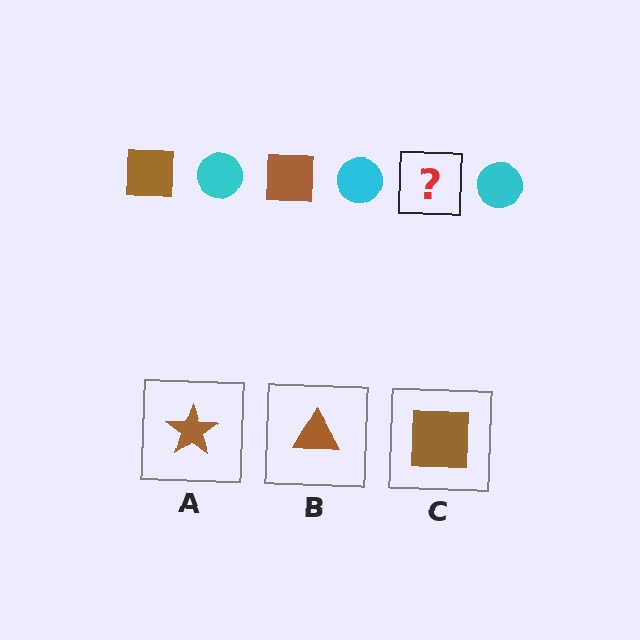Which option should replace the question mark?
Option C.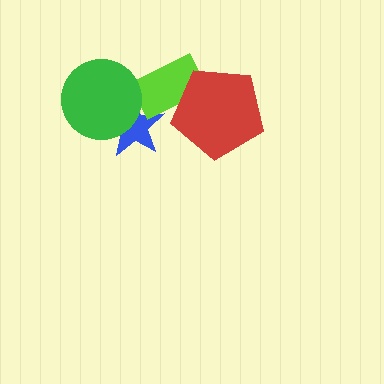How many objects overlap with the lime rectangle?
2 objects overlap with the lime rectangle.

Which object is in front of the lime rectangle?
The red pentagon is in front of the lime rectangle.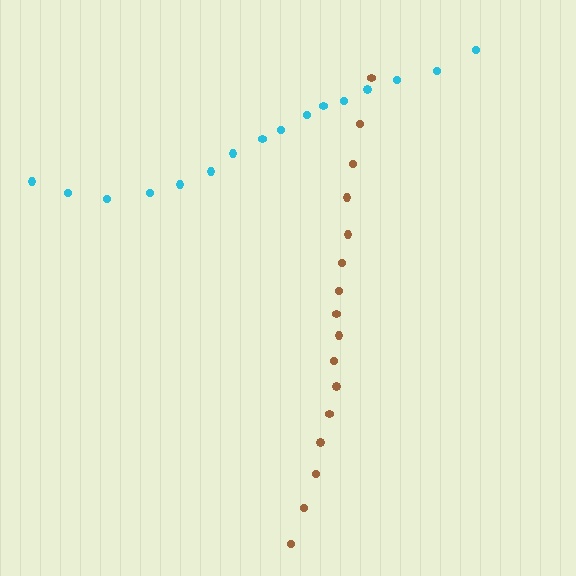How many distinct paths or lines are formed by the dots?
There are 2 distinct paths.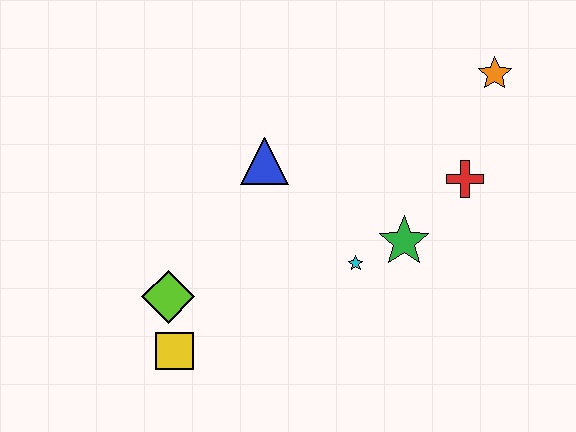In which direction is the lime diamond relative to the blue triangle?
The lime diamond is below the blue triangle.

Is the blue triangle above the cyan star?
Yes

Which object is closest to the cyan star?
The green star is closest to the cyan star.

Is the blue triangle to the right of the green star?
No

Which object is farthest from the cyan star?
The orange star is farthest from the cyan star.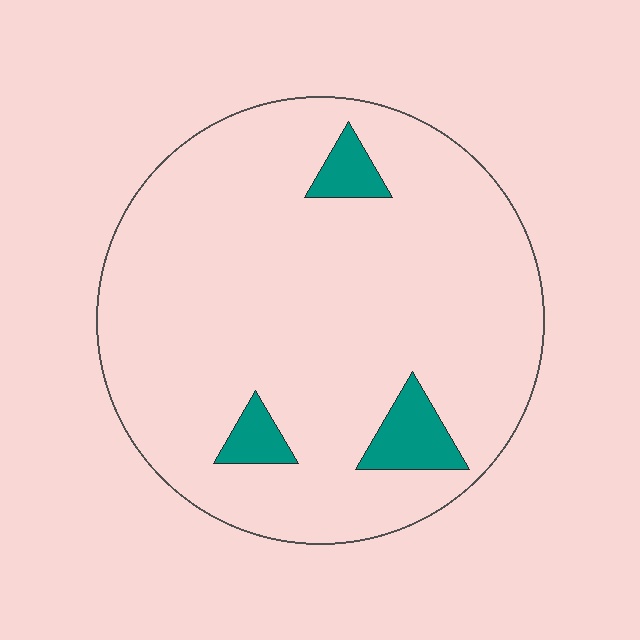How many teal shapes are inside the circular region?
3.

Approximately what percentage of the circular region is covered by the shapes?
Approximately 10%.